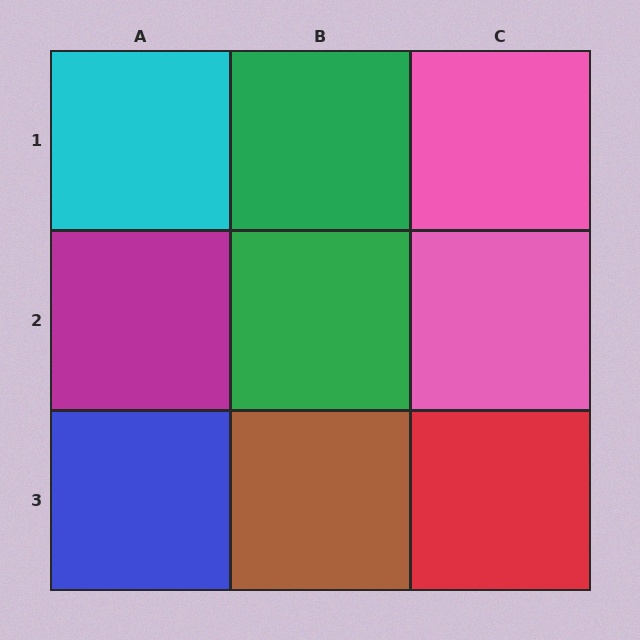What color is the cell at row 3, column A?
Blue.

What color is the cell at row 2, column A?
Magenta.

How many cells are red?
1 cell is red.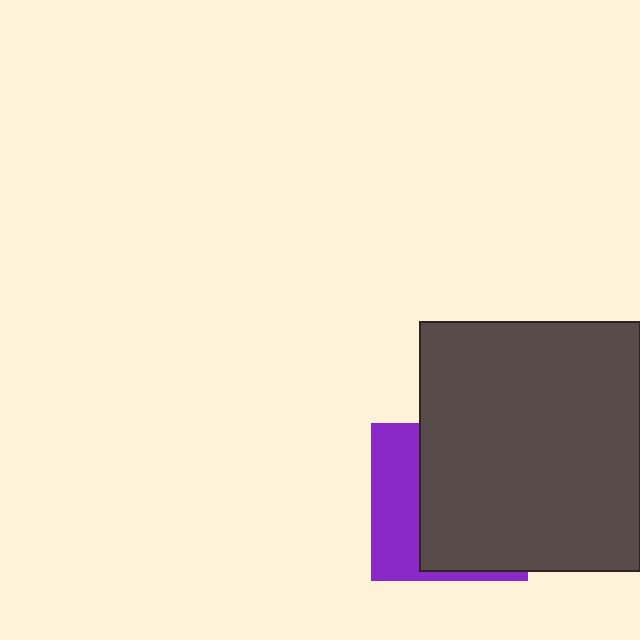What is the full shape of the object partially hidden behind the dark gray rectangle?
The partially hidden object is a purple square.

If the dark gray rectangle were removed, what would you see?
You would see the complete purple square.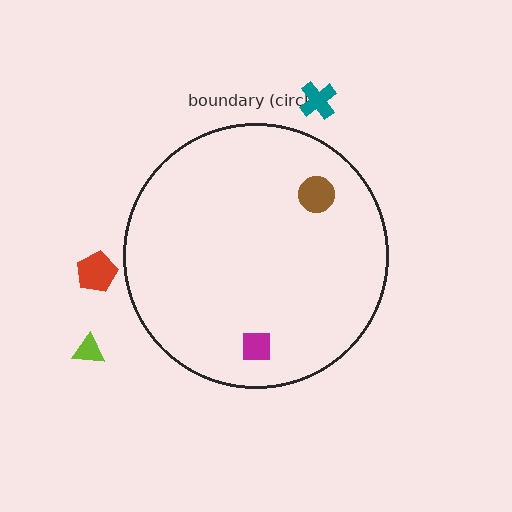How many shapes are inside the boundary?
2 inside, 3 outside.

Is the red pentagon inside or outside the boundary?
Outside.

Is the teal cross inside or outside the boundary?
Outside.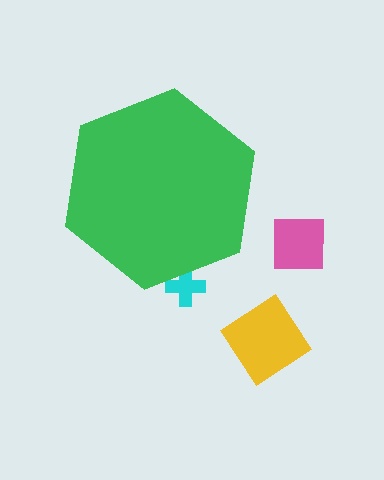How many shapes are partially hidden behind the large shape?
1 shape is partially hidden.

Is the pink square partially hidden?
No, the pink square is fully visible.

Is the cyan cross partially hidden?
Yes, the cyan cross is partially hidden behind the green hexagon.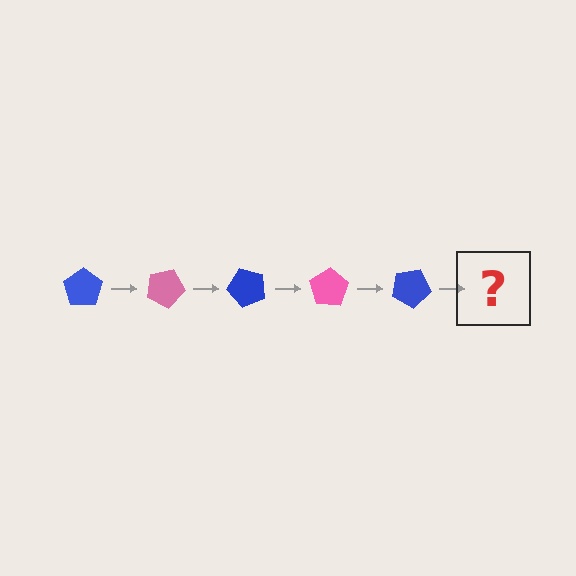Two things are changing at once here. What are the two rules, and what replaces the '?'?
The two rules are that it rotates 25 degrees each step and the color cycles through blue and pink. The '?' should be a pink pentagon, rotated 125 degrees from the start.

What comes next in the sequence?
The next element should be a pink pentagon, rotated 125 degrees from the start.